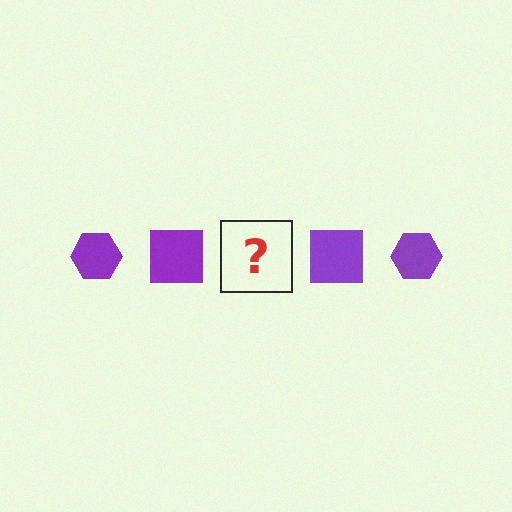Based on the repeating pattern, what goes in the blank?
The blank should be a purple hexagon.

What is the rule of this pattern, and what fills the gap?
The rule is that the pattern cycles through hexagon, square shapes in purple. The gap should be filled with a purple hexagon.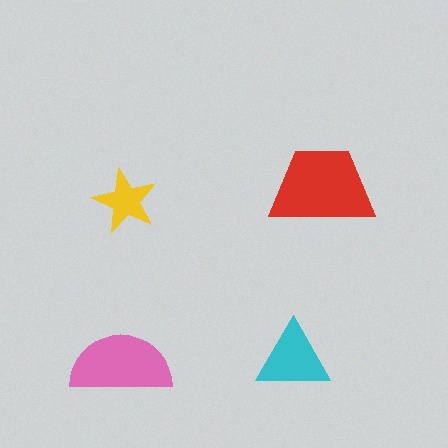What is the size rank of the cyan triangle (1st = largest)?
3rd.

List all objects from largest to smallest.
The red trapezoid, the pink semicircle, the cyan triangle, the yellow star.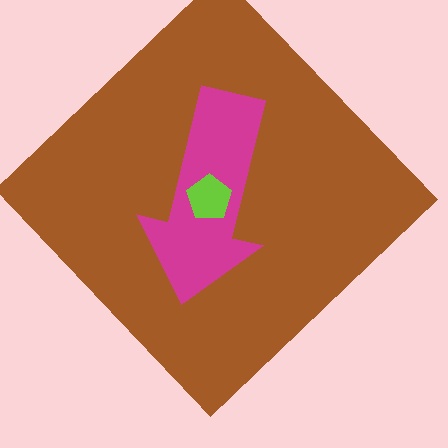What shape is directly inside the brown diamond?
The magenta arrow.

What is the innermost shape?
The lime pentagon.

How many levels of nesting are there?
3.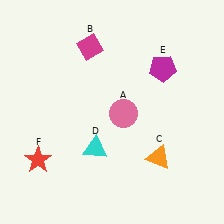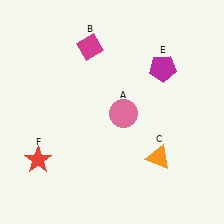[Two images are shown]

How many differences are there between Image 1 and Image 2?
There is 1 difference between the two images.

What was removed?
The cyan triangle (D) was removed in Image 2.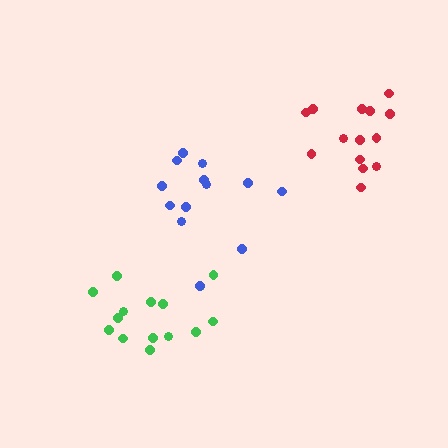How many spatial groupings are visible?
There are 3 spatial groupings.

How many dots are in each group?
Group 1: 14 dots, Group 2: 15 dots, Group 3: 13 dots (42 total).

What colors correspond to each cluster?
The clusters are colored: red, green, blue.